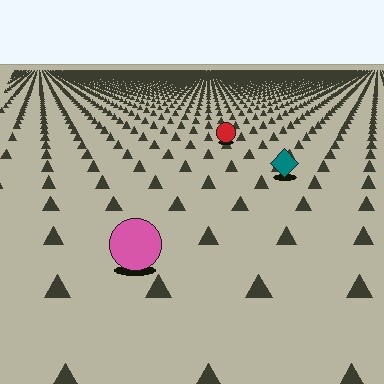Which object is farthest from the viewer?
The red circle is farthest from the viewer. It appears smaller and the ground texture around it is denser.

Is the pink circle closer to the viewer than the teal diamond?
Yes. The pink circle is closer — you can tell from the texture gradient: the ground texture is coarser near it.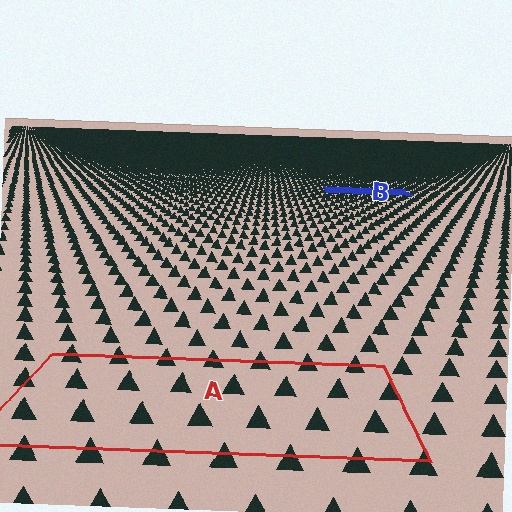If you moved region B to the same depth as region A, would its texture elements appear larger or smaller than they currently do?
They would appear larger. At a closer depth, the same texture elements are projected at a bigger on-screen size.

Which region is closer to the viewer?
Region A is closer. The texture elements there are larger and more spread out.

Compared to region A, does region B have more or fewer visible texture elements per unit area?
Region B has more texture elements per unit area — they are packed more densely because it is farther away.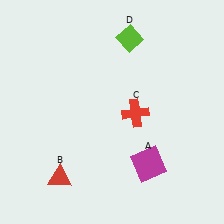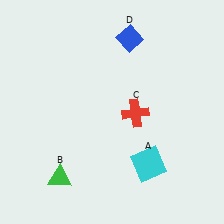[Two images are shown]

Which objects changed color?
A changed from magenta to cyan. B changed from red to green. D changed from lime to blue.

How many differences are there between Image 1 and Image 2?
There are 3 differences between the two images.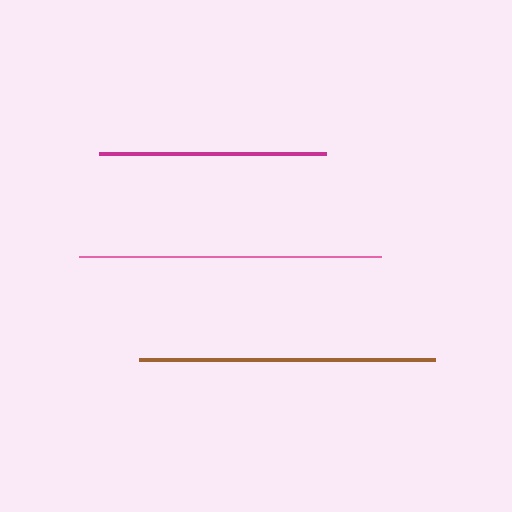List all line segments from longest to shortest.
From longest to shortest: pink, brown, magenta.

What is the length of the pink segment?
The pink segment is approximately 302 pixels long.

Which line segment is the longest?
The pink line is the longest at approximately 302 pixels.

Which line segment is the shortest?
The magenta line is the shortest at approximately 228 pixels.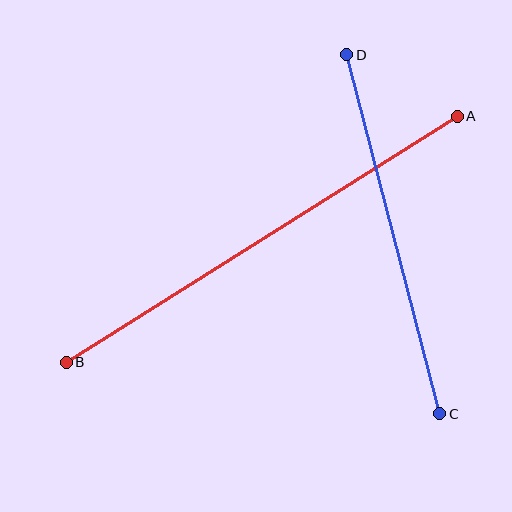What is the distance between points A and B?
The distance is approximately 462 pixels.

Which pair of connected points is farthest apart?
Points A and B are farthest apart.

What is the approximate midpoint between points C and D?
The midpoint is at approximately (393, 234) pixels.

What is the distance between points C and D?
The distance is approximately 371 pixels.